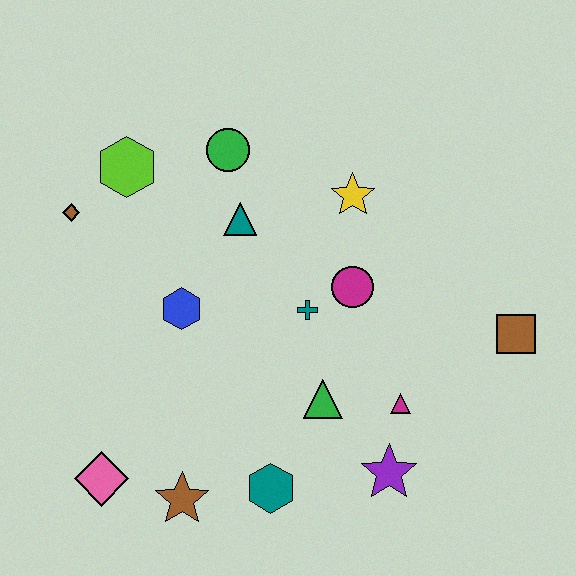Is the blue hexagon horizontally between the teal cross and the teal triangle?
No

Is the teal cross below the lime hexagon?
Yes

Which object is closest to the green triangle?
The magenta triangle is closest to the green triangle.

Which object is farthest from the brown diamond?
The brown square is farthest from the brown diamond.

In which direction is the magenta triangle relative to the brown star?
The magenta triangle is to the right of the brown star.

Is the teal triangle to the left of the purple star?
Yes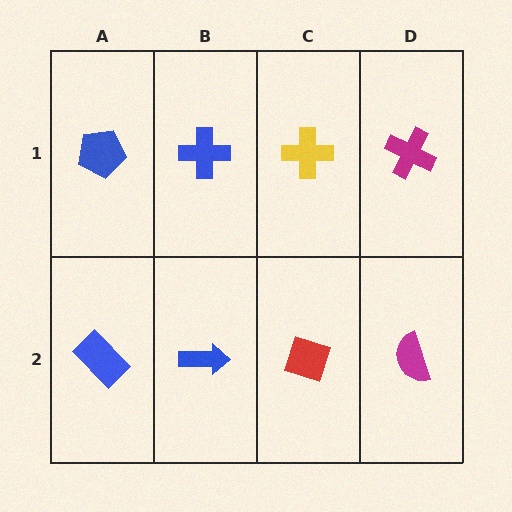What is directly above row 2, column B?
A blue cross.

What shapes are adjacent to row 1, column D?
A magenta semicircle (row 2, column D), a yellow cross (row 1, column C).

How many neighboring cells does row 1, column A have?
2.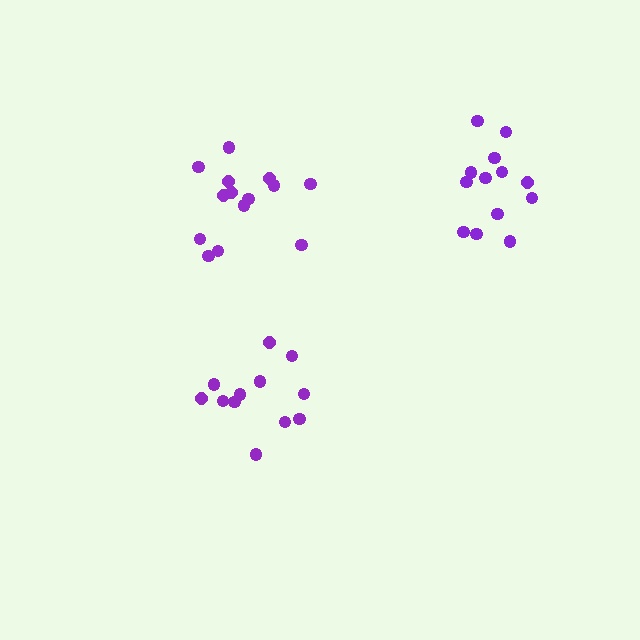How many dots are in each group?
Group 1: 13 dots, Group 2: 12 dots, Group 3: 14 dots (39 total).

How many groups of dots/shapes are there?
There are 3 groups.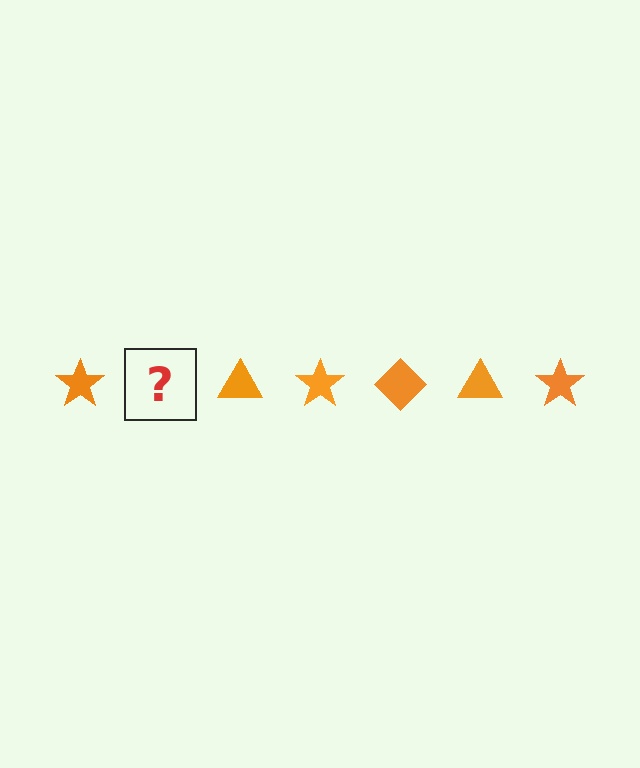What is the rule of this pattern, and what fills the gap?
The rule is that the pattern cycles through star, diamond, triangle shapes in orange. The gap should be filled with an orange diamond.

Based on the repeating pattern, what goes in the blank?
The blank should be an orange diamond.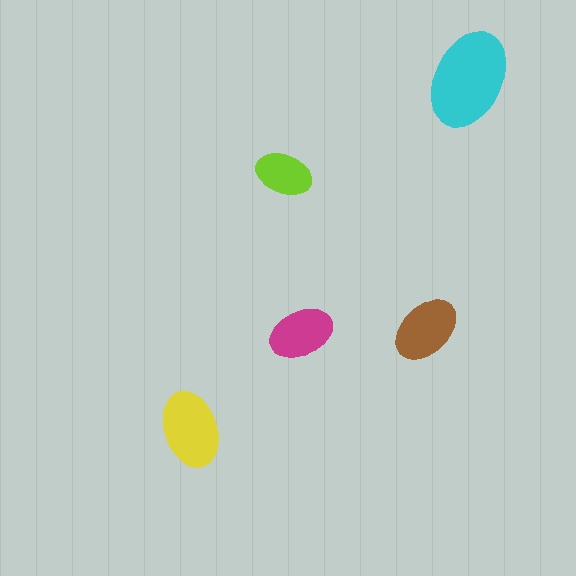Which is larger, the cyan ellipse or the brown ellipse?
The cyan one.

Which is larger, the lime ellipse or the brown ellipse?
The brown one.